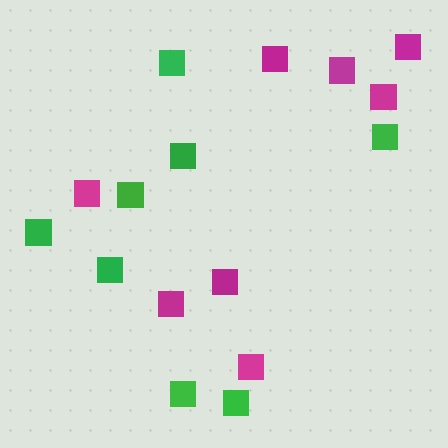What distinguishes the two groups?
There are 2 groups: one group of green squares (8) and one group of magenta squares (8).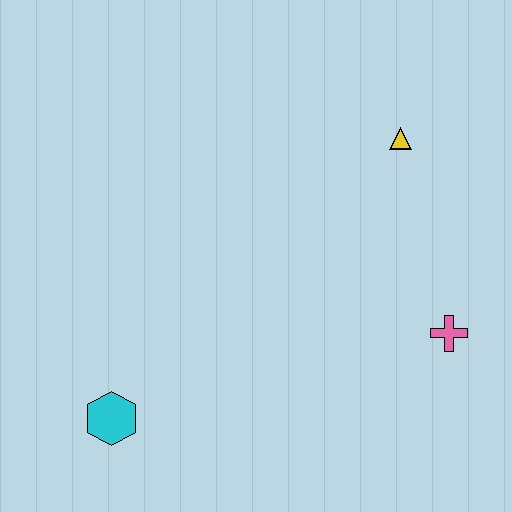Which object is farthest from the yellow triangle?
The cyan hexagon is farthest from the yellow triangle.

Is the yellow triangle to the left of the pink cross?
Yes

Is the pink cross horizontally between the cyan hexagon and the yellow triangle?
No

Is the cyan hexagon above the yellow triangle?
No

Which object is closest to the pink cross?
The yellow triangle is closest to the pink cross.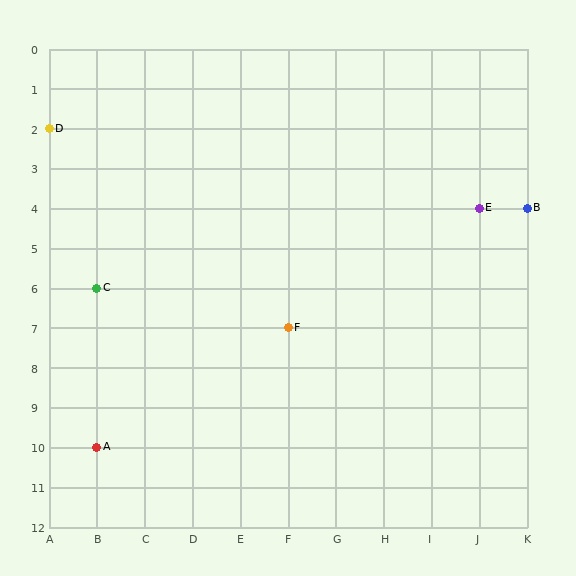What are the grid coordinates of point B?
Point B is at grid coordinates (K, 4).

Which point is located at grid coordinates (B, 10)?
Point A is at (B, 10).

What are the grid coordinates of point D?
Point D is at grid coordinates (A, 2).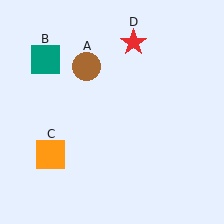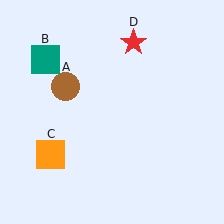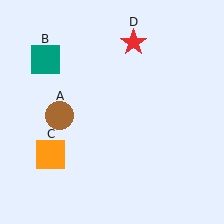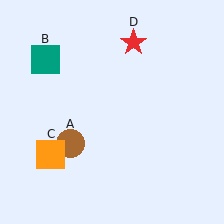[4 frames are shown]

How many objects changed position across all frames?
1 object changed position: brown circle (object A).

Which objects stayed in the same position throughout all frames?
Teal square (object B) and orange square (object C) and red star (object D) remained stationary.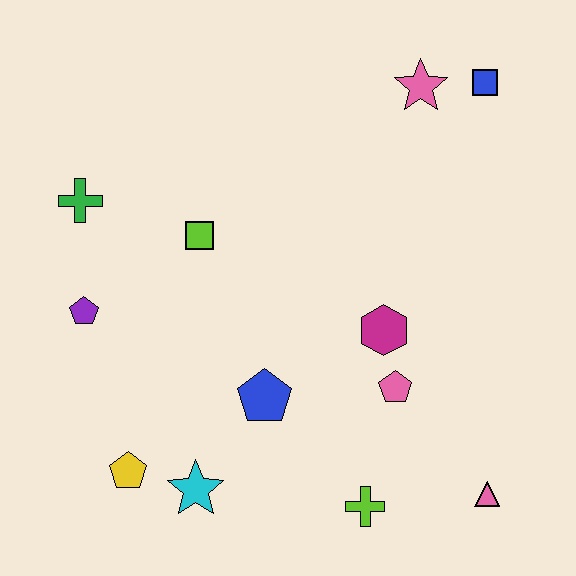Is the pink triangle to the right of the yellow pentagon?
Yes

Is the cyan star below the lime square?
Yes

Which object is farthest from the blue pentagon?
The blue square is farthest from the blue pentagon.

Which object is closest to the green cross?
The purple pentagon is closest to the green cross.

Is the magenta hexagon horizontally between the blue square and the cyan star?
Yes